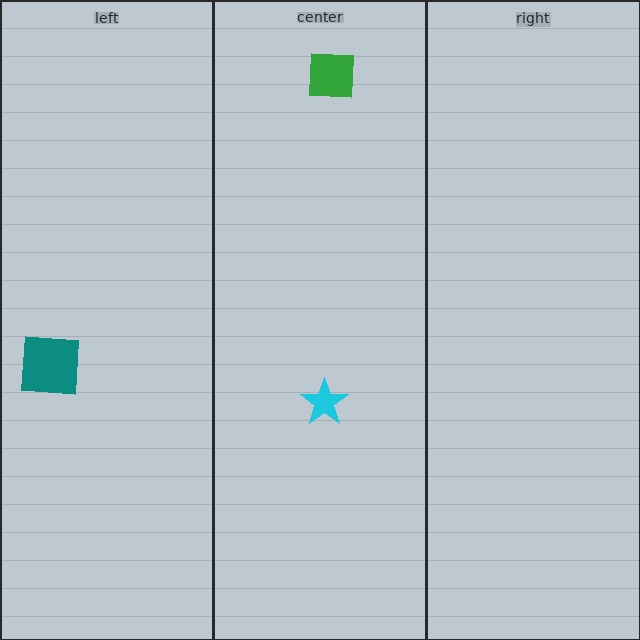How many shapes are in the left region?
1.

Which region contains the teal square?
The left region.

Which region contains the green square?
The center region.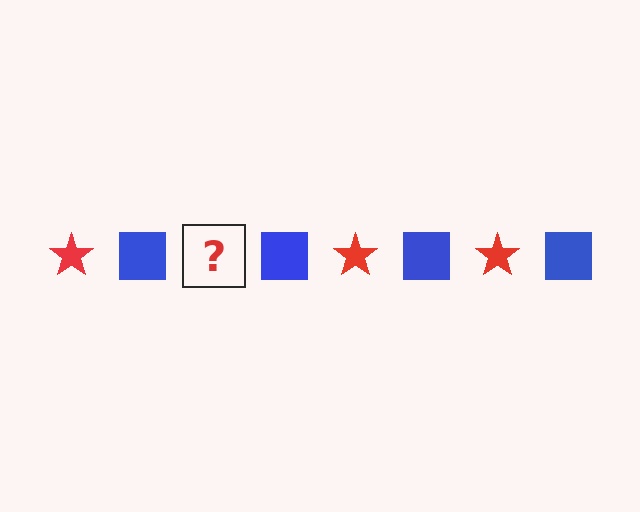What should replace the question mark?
The question mark should be replaced with a red star.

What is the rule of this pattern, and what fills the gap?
The rule is that the pattern alternates between red star and blue square. The gap should be filled with a red star.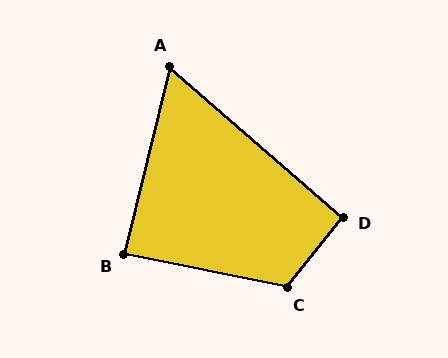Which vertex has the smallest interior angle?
A, at approximately 63 degrees.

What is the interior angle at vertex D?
Approximately 92 degrees (approximately right).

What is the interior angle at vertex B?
Approximately 88 degrees (approximately right).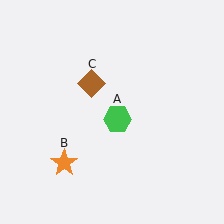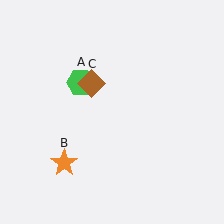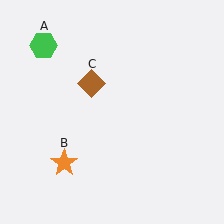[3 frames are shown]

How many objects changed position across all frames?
1 object changed position: green hexagon (object A).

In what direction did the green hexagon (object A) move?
The green hexagon (object A) moved up and to the left.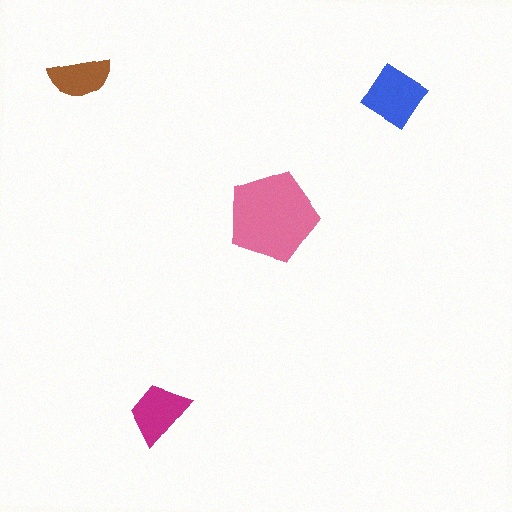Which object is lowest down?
The magenta trapezoid is bottommost.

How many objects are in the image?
There are 4 objects in the image.